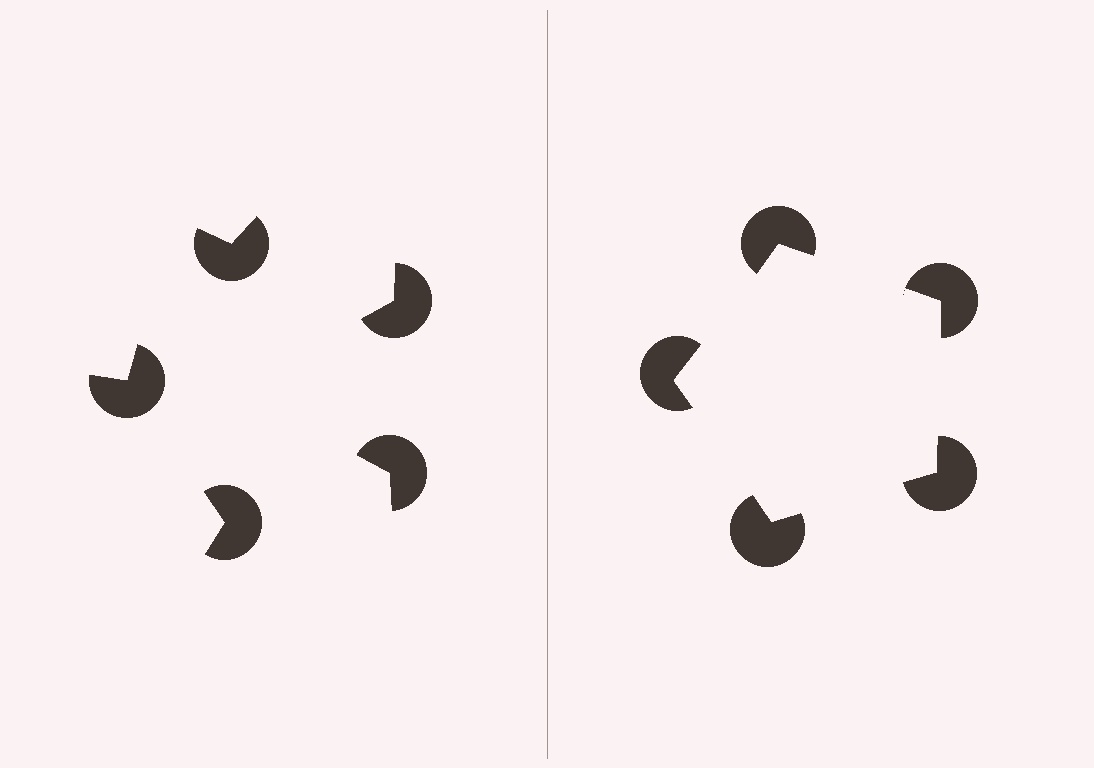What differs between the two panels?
The pac-man discs are positioned identically on both sides; only the wedge orientations differ. On the right they align to a pentagon; on the left they are misaligned.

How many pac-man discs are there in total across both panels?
10 — 5 on each side.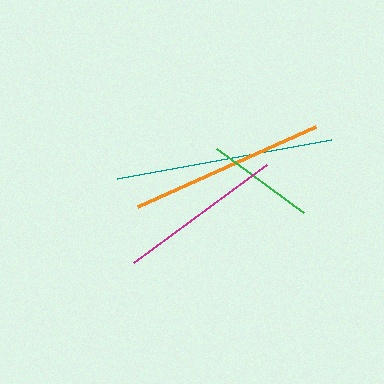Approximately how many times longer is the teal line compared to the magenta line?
The teal line is approximately 1.3 times the length of the magenta line.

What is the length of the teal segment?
The teal segment is approximately 218 pixels long.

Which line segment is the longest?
The teal line is the longest at approximately 218 pixels.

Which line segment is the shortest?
The green line is the shortest at approximately 107 pixels.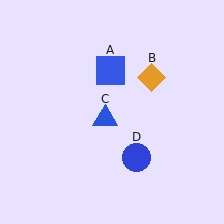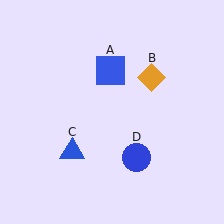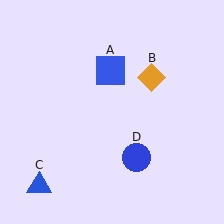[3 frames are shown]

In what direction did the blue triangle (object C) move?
The blue triangle (object C) moved down and to the left.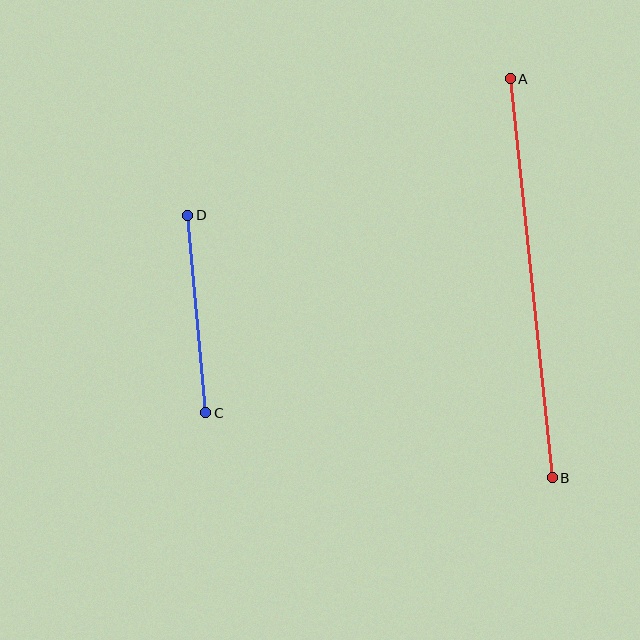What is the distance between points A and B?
The distance is approximately 401 pixels.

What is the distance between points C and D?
The distance is approximately 198 pixels.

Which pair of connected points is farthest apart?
Points A and B are farthest apart.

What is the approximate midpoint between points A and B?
The midpoint is at approximately (531, 278) pixels.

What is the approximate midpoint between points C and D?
The midpoint is at approximately (197, 314) pixels.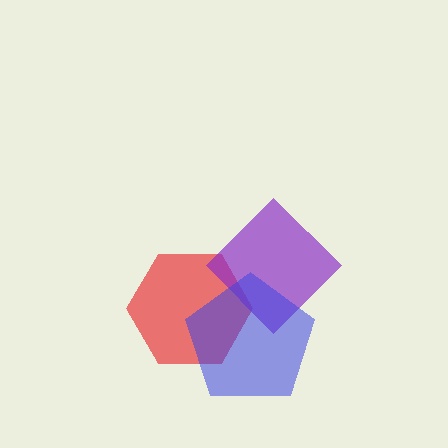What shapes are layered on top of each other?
The layered shapes are: a red hexagon, a purple diamond, a blue pentagon.